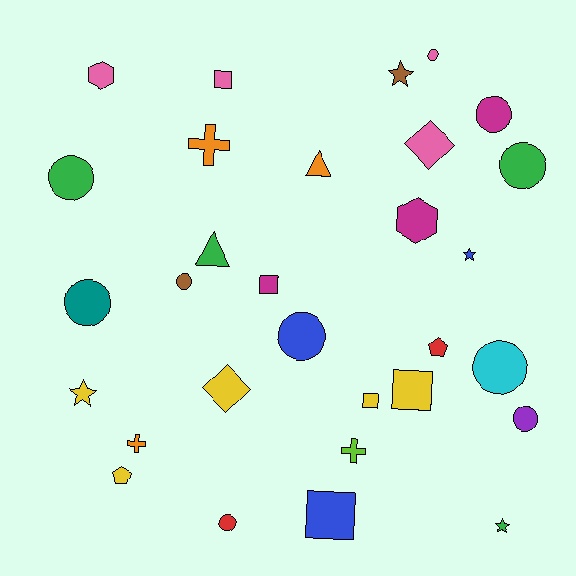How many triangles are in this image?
There are 2 triangles.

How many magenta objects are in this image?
There are 3 magenta objects.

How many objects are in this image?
There are 30 objects.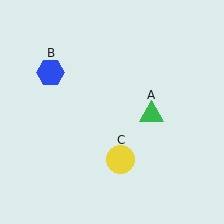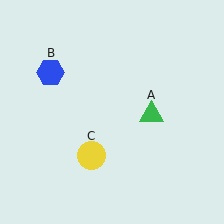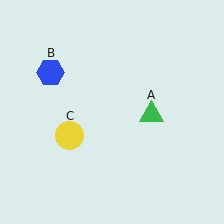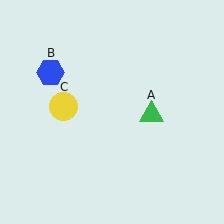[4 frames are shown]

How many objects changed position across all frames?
1 object changed position: yellow circle (object C).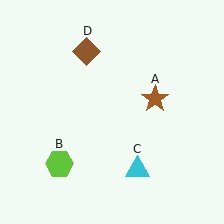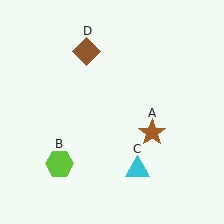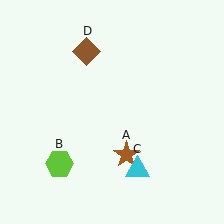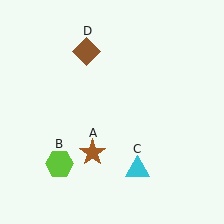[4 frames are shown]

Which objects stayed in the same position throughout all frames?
Lime hexagon (object B) and cyan triangle (object C) and brown diamond (object D) remained stationary.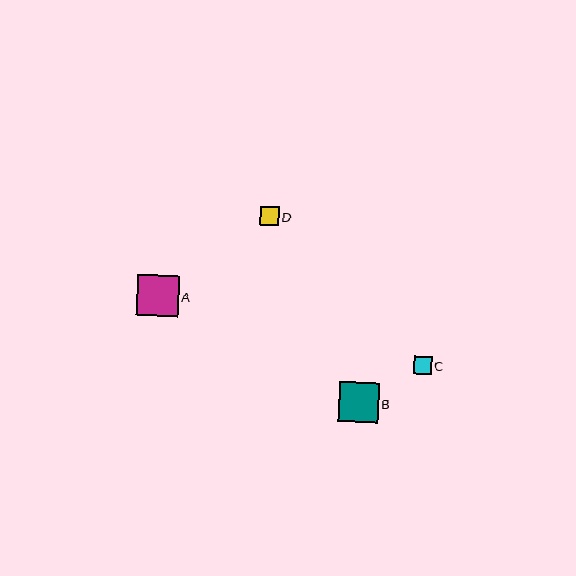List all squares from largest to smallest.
From largest to smallest: A, B, D, C.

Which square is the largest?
Square A is the largest with a size of approximately 42 pixels.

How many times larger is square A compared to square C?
Square A is approximately 2.4 times the size of square C.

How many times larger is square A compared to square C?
Square A is approximately 2.4 times the size of square C.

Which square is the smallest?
Square C is the smallest with a size of approximately 18 pixels.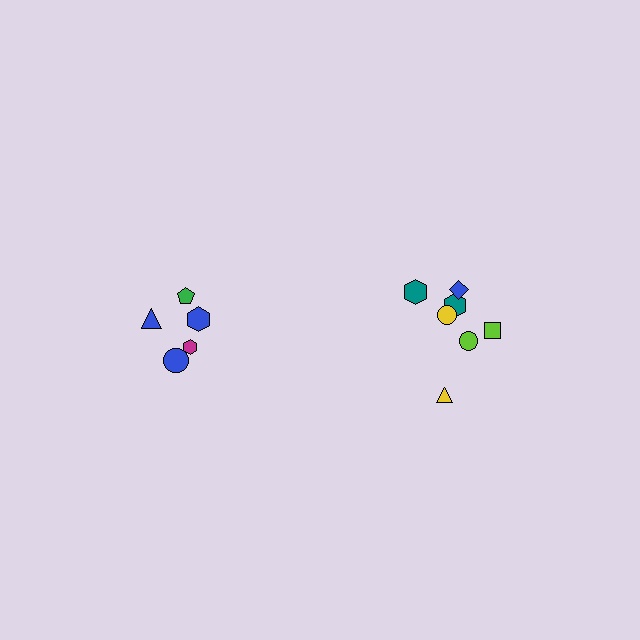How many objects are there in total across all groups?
There are 12 objects.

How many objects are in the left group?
There are 5 objects.